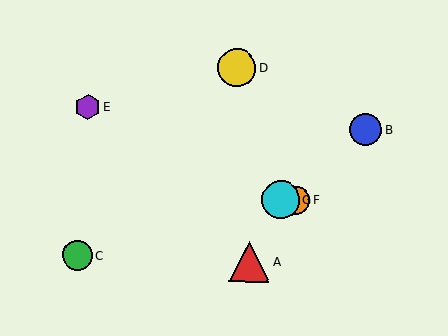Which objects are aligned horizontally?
Objects F, G are aligned horizontally.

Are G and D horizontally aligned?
No, G is at y≈199 and D is at y≈68.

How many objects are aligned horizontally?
2 objects (F, G) are aligned horizontally.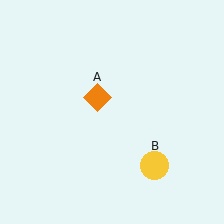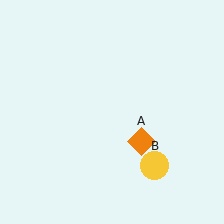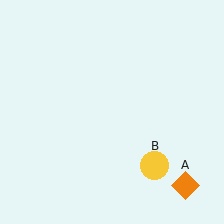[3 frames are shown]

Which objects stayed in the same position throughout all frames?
Yellow circle (object B) remained stationary.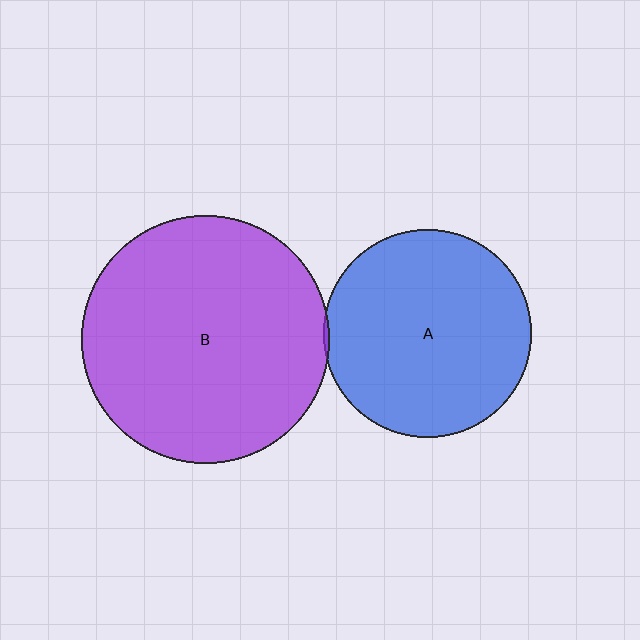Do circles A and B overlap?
Yes.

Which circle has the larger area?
Circle B (purple).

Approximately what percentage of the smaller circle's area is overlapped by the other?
Approximately 5%.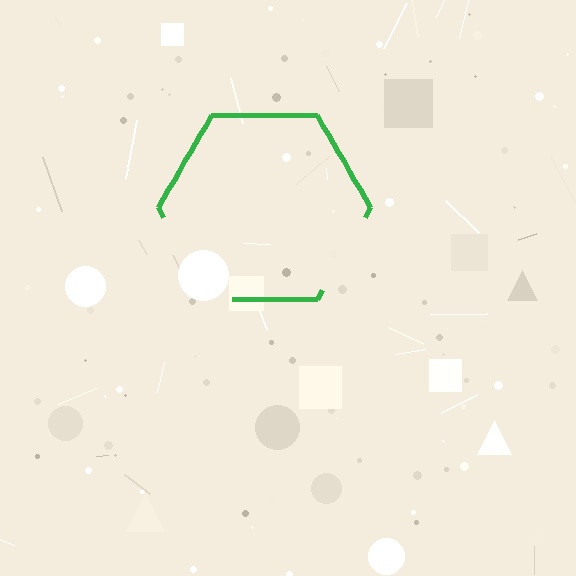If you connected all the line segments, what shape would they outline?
They would outline a hexagon.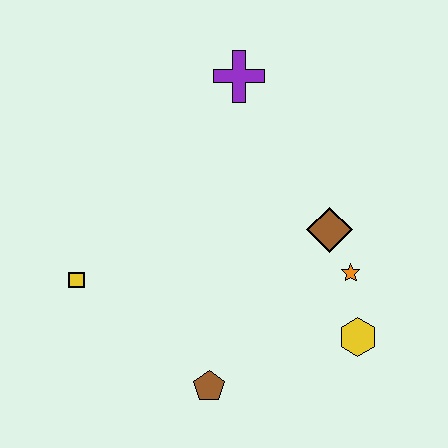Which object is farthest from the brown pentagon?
The purple cross is farthest from the brown pentagon.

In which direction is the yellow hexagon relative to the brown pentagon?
The yellow hexagon is to the right of the brown pentagon.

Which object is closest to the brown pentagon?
The yellow hexagon is closest to the brown pentagon.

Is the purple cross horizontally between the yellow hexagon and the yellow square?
Yes